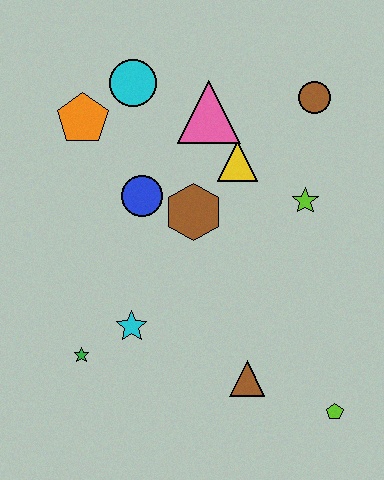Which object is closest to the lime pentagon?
The brown triangle is closest to the lime pentagon.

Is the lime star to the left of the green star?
No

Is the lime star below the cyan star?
No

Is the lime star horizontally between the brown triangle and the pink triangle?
No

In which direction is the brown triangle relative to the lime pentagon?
The brown triangle is to the left of the lime pentagon.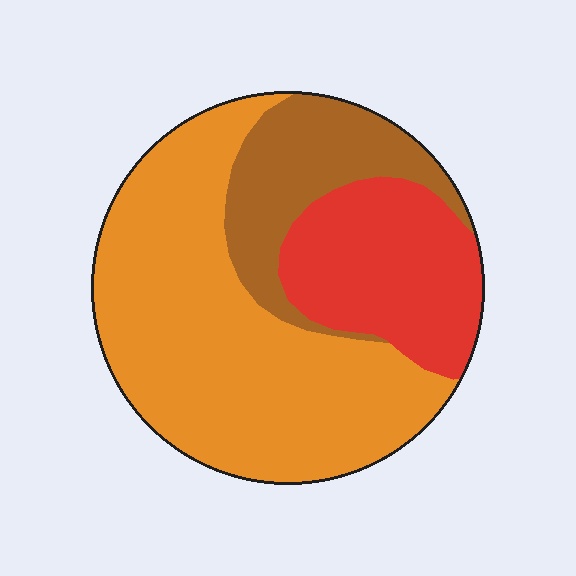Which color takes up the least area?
Brown, at roughly 20%.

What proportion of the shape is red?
Red takes up less than a quarter of the shape.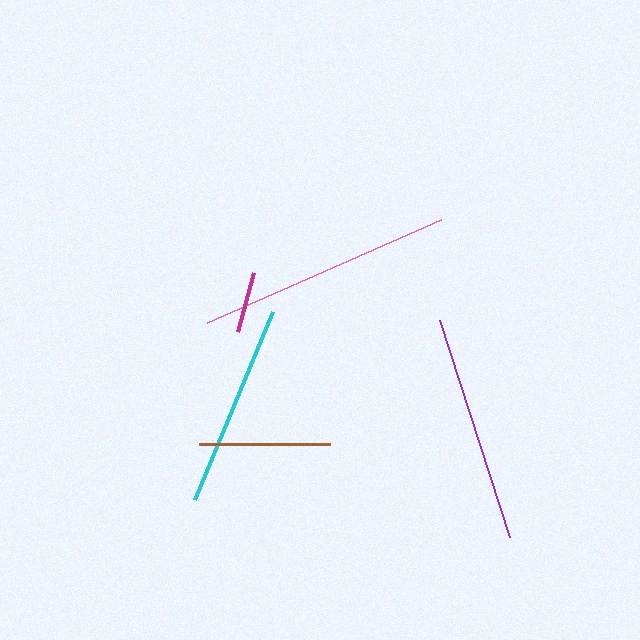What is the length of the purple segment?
The purple segment is approximately 227 pixels long.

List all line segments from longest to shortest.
From longest to shortest: pink, purple, cyan, brown, magenta.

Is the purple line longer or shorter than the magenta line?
The purple line is longer than the magenta line.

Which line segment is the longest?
The pink line is the longest at approximately 255 pixels.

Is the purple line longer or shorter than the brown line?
The purple line is longer than the brown line.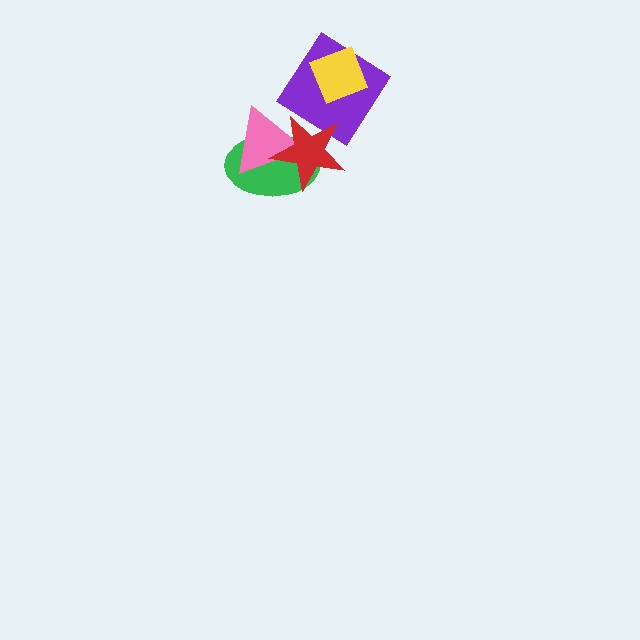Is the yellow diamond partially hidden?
No, no other shape covers it.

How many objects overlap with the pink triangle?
2 objects overlap with the pink triangle.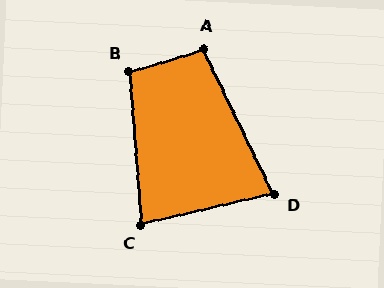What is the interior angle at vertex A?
Approximately 99 degrees (obtuse).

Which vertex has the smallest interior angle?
D, at approximately 78 degrees.